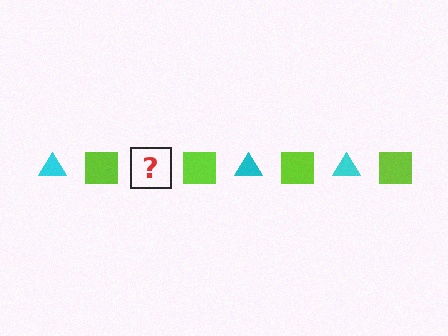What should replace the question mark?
The question mark should be replaced with a cyan triangle.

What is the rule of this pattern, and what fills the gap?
The rule is that the pattern alternates between cyan triangle and lime square. The gap should be filled with a cyan triangle.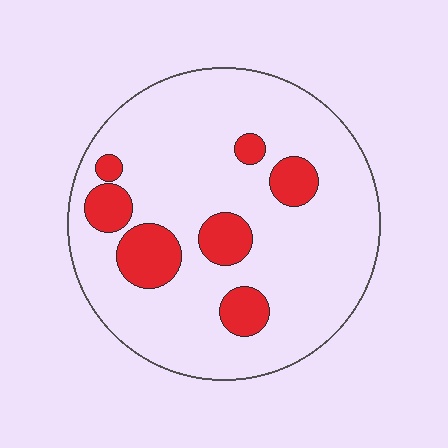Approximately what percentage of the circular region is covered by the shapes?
Approximately 15%.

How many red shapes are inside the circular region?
7.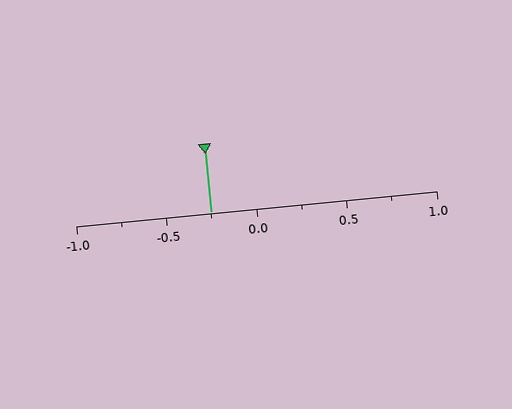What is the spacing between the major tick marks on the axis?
The major ticks are spaced 0.5 apart.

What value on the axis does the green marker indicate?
The marker indicates approximately -0.25.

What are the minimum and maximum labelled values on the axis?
The axis runs from -1.0 to 1.0.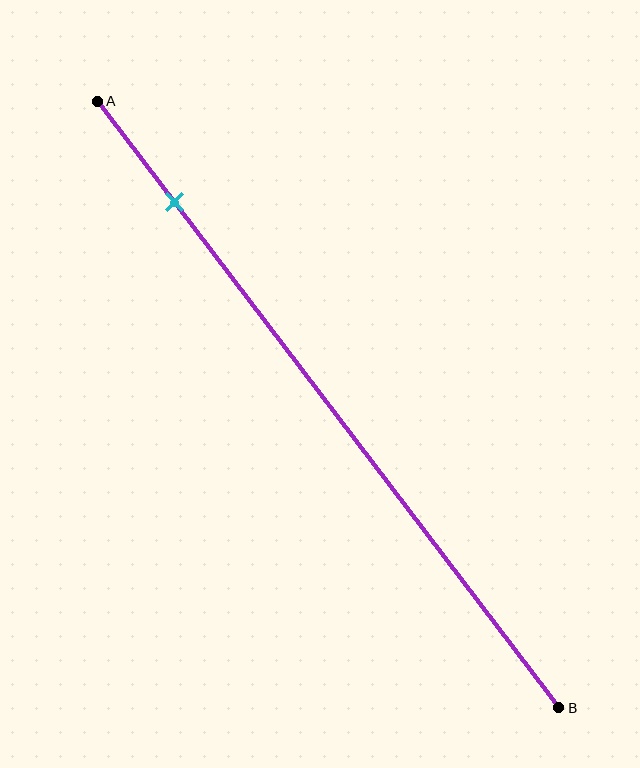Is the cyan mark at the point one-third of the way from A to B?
No, the mark is at about 15% from A, not at the 33% one-third point.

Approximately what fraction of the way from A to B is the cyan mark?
The cyan mark is approximately 15% of the way from A to B.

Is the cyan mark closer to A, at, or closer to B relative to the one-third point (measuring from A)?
The cyan mark is closer to point A than the one-third point of segment AB.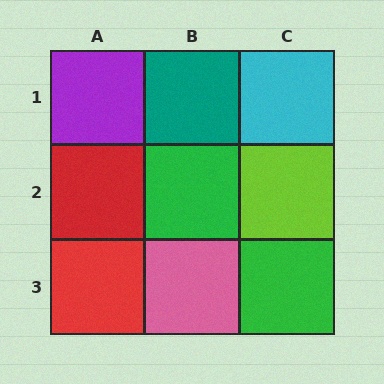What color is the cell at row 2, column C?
Lime.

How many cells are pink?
1 cell is pink.